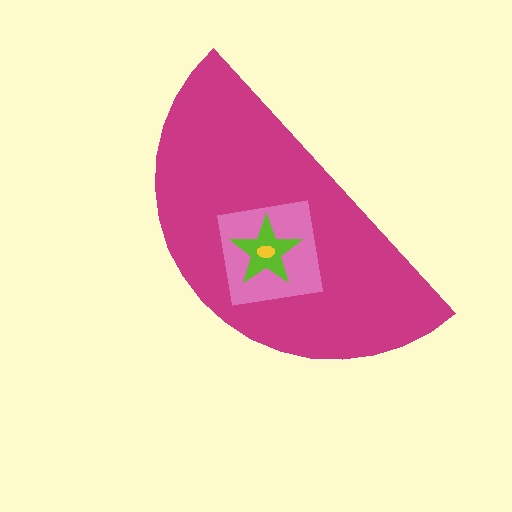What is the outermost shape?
The magenta semicircle.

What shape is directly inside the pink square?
The lime star.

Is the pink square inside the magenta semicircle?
Yes.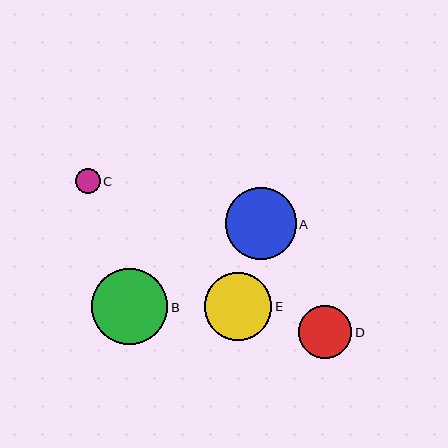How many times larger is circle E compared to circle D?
Circle E is approximately 1.3 times the size of circle D.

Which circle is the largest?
Circle B is the largest with a size of approximately 77 pixels.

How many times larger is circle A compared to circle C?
Circle A is approximately 2.8 times the size of circle C.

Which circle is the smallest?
Circle C is the smallest with a size of approximately 25 pixels.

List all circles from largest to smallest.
From largest to smallest: B, A, E, D, C.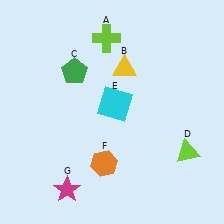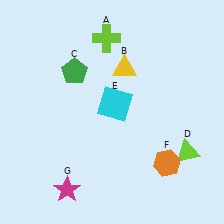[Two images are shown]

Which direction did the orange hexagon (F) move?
The orange hexagon (F) moved right.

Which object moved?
The orange hexagon (F) moved right.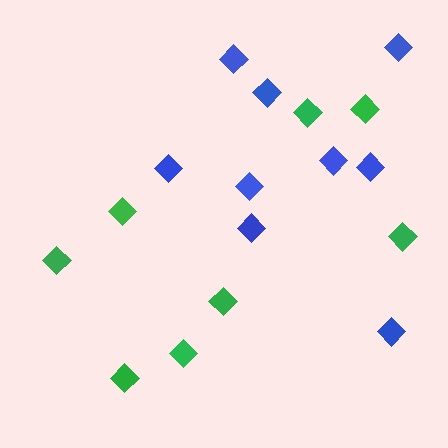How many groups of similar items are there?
There are 2 groups: one group of green diamonds (8) and one group of blue diamonds (9).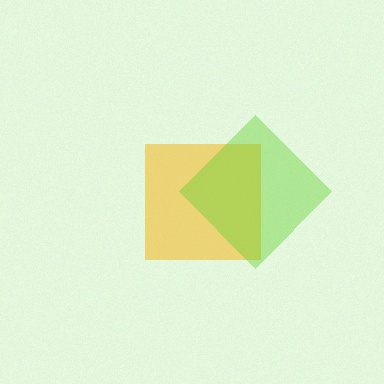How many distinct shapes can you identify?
There are 2 distinct shapes: a yellow square, a lime diamond.